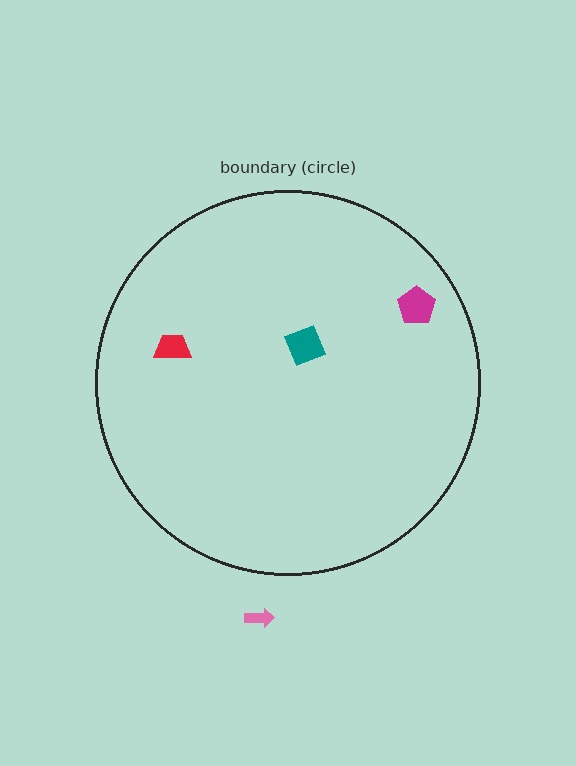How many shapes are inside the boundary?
3 inside, 1 outside.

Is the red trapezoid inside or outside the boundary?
Inside.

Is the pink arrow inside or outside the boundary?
Outside.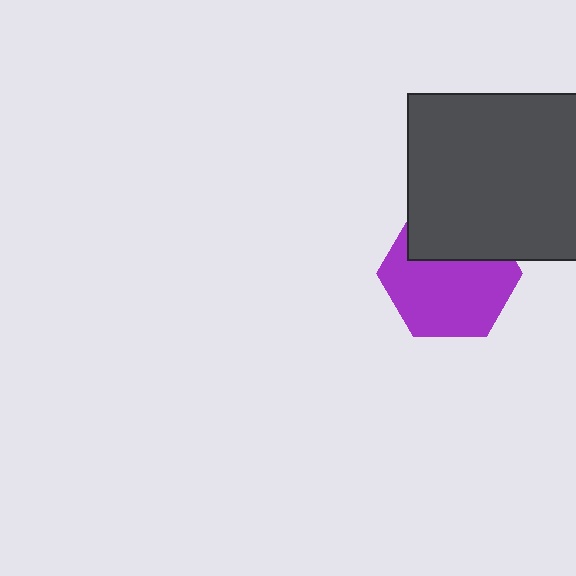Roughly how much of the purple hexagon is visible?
Most of it is visible (roughly 66%).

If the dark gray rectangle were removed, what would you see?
You would see the complete purple hexagon.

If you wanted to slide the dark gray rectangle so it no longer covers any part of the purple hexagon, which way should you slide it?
Slide it up — that is the most direct way to separate the two shapes.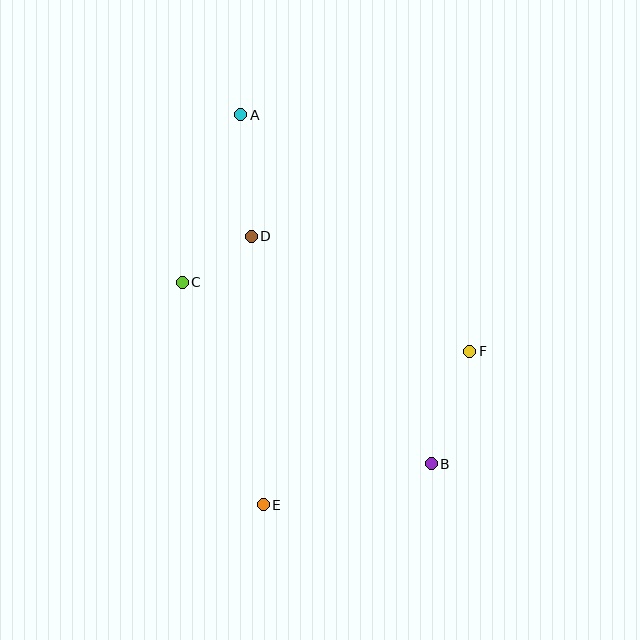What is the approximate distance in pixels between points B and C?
The distance between B and C is approximately 308 pixels.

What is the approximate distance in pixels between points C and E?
The distance between C and E is approximately 237 pixels.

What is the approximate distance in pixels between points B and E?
The distance between B and E is approximately 173 pixels.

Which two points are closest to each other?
Points C and D are closest to each other.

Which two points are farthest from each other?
Points A and B are farthest from each other.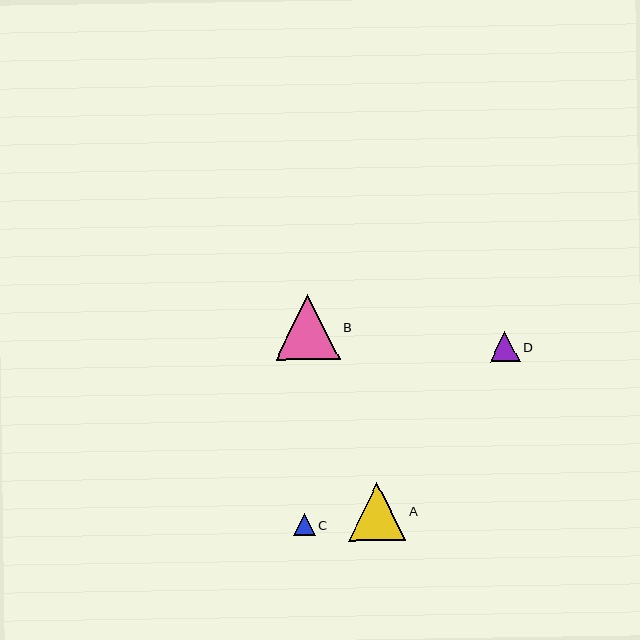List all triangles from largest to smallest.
From largest to smallest: B, A, D, C.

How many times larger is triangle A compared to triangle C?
Triangle A is approximately 2.6 times the size of triangle C.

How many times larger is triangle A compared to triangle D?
Triangle A is approximately 1.9 times the size of triangle D.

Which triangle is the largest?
Triangle B is the largest with a size of approximately 65 pixels.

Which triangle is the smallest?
Triangle C is the smallest with a size of approximately 22 pixels.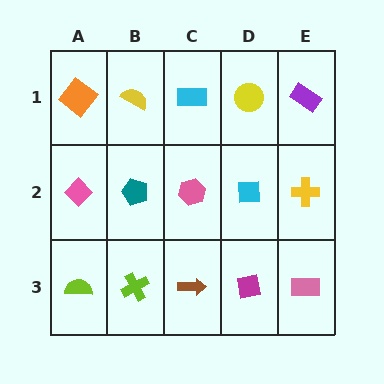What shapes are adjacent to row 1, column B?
A teal pentagon (row 2, column B), an orange diamond (row 1, column A), a cyan rectangle (row 1, column C).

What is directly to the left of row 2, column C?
A teal pentagon.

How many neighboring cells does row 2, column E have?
3.